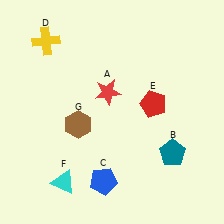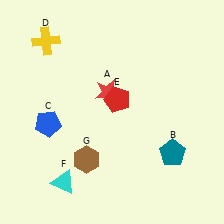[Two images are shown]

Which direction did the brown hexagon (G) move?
The brown hexagon (G) moved down.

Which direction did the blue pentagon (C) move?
The blue pentagon (C) moved up.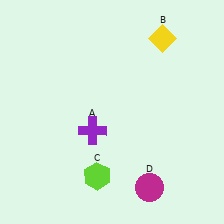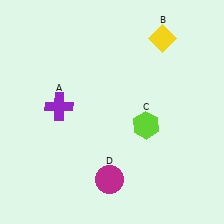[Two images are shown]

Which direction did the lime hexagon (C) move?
The lime hexagon (C) moved up.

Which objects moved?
The objects that moved are: the purple cross (A), the lime hexagon (C), the magenta circle (D).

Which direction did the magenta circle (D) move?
The magenta circle (D) moved left.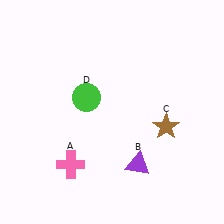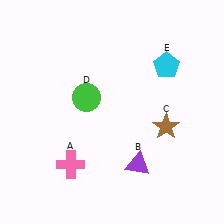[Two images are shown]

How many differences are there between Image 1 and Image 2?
There is 1 difference between the two images.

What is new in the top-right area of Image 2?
A cyan pentagon (E) was added in the top-right area of Image 2.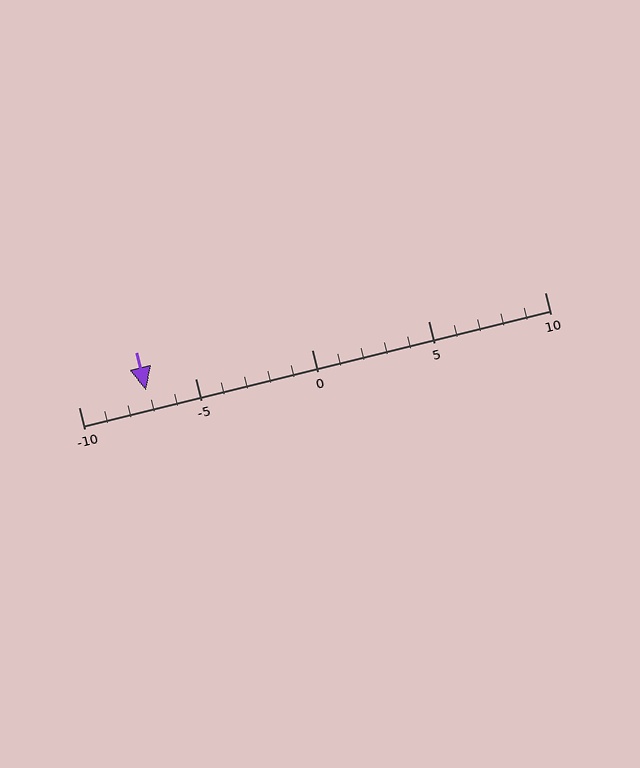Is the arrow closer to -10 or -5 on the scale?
The arrow is closer to -5.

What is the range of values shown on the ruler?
The ruler shows values from -10 to 10.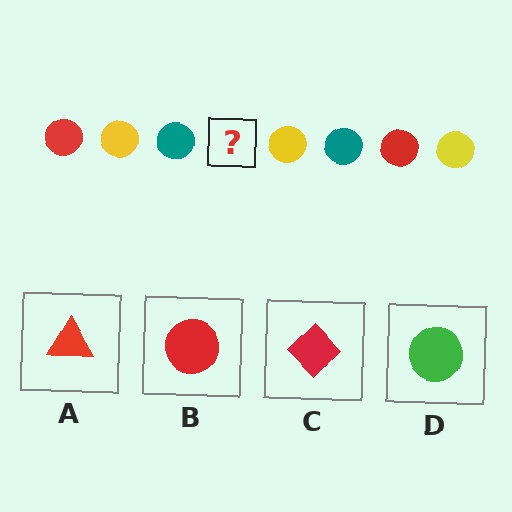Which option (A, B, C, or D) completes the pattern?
B.